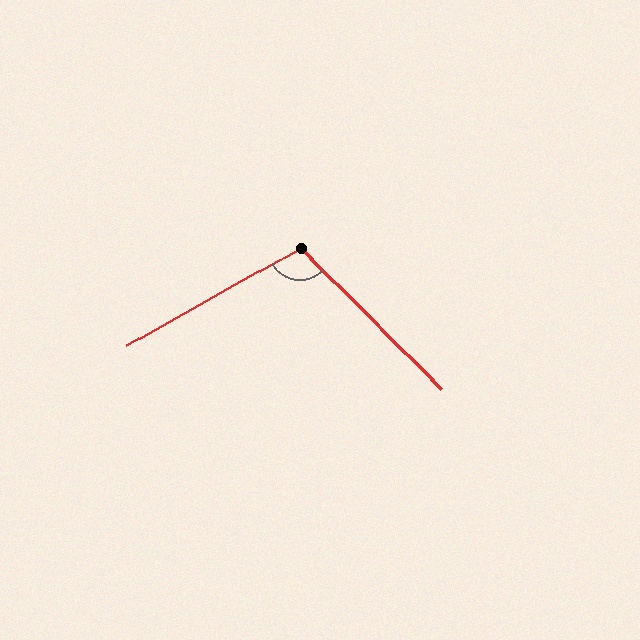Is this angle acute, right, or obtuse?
It is obtuse.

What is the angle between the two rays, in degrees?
Approximately 106 degrees.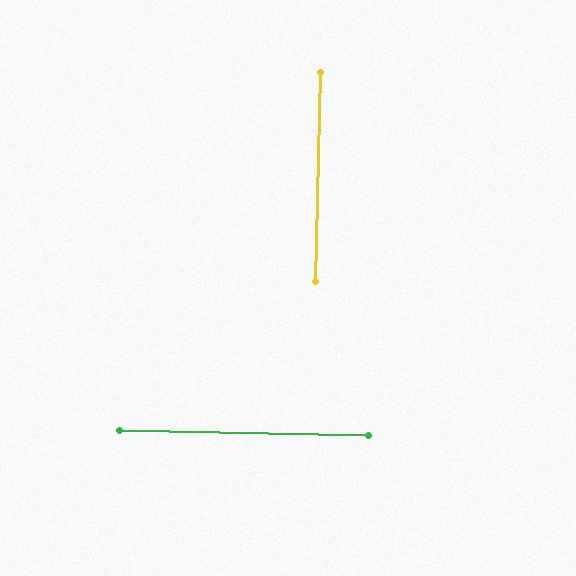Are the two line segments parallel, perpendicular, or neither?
Perpendicular — they meet at approximately 90°.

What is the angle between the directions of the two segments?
Approximately 90 degrees.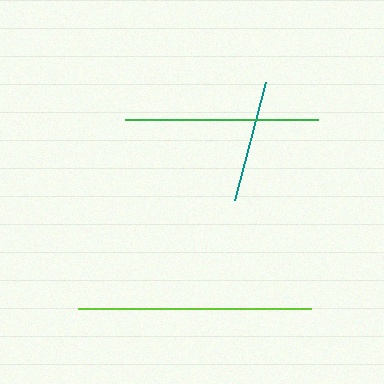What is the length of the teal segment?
The teal segment is approximately 121 pixels long.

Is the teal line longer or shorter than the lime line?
The lime line is longer than the teal line.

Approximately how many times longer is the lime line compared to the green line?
The lime line is approximately 1.2 times the length of the green line.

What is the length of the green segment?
The green segment is approximately 193 pixels long.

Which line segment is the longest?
The lime line is the longest at approximately 234 pixels.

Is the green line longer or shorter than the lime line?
The lime line is longer than the green line.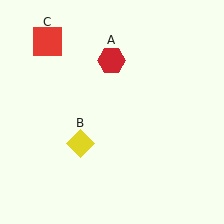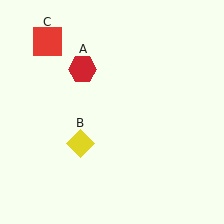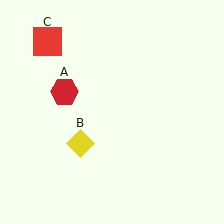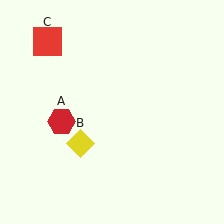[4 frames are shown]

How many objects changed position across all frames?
1 object changed position: red hexagon (object A).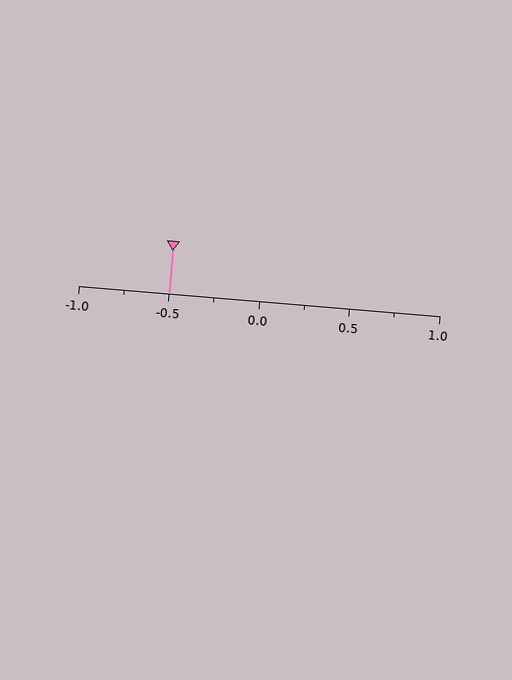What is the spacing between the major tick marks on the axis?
The major ticks are spaced 0.5 apart.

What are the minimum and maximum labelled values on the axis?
The axis runs from -1.0 to 1.0.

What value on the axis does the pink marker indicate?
The marker indicates approximately -0.5.